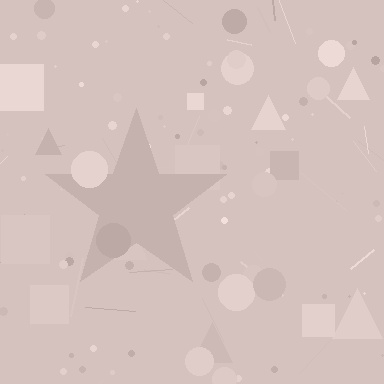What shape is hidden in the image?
A star is hidden in the image.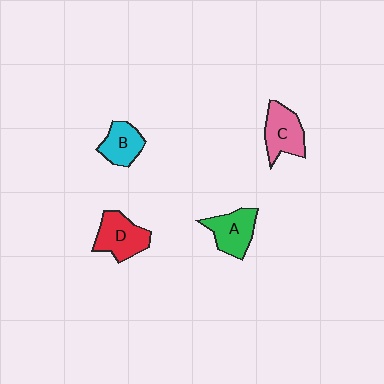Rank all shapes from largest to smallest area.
From largest to smallest: D (red), C (pink), A (green), B (cyan).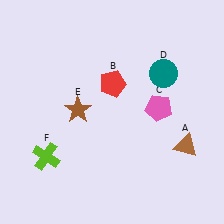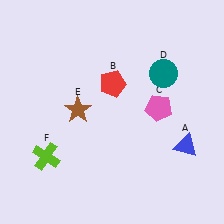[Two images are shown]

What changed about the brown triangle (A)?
In Image 1, A is brown. In Image 2, it changed to blue.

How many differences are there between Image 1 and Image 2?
There is 1 difference between the two images.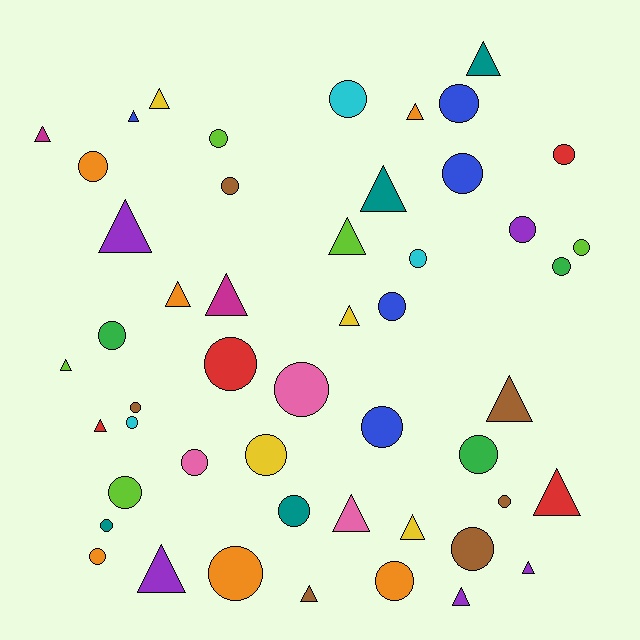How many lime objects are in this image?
There are 5 lime objects.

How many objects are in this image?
There are 50 objects.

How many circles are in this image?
There are 29 circles.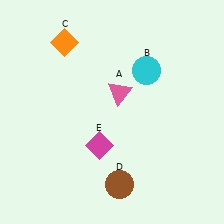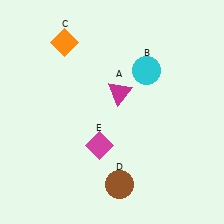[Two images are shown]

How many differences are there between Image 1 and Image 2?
There is 1 difference between the two images.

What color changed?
The triangle (A) changed from pink in Image 1 to magenta in Image 2.